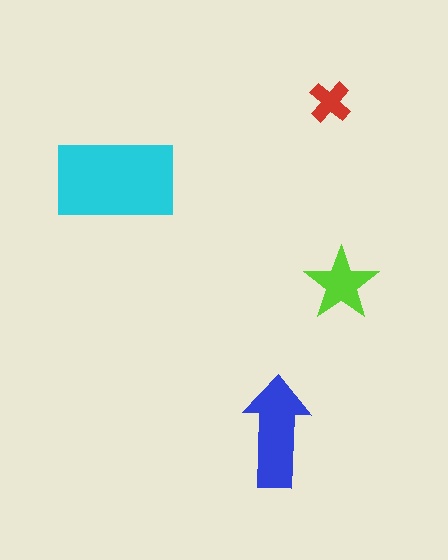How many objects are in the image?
There are 4 objects in the image.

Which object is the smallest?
The red cross.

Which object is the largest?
The cyan rectangle.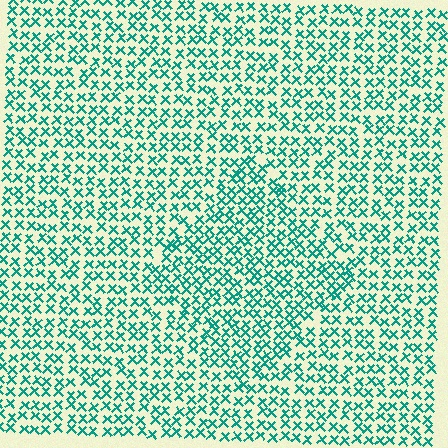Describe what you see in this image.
The image contains small teal elements arranged at two different densities. A diamond-shaped region is visible where the elements are more densely packed than the surrounding area.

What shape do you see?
I see a diamond.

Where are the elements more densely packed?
The elements are more densely packed inside the diamond boundary.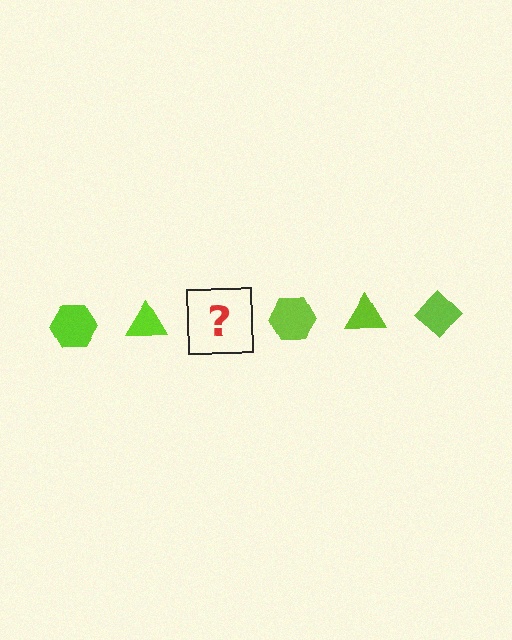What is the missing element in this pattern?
The missing element is a lime diamond.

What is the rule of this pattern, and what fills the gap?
The rule is that the pattern cycles through hexagon, triangle, diamond shapes in lime. The gap should be filled with a lime diamond.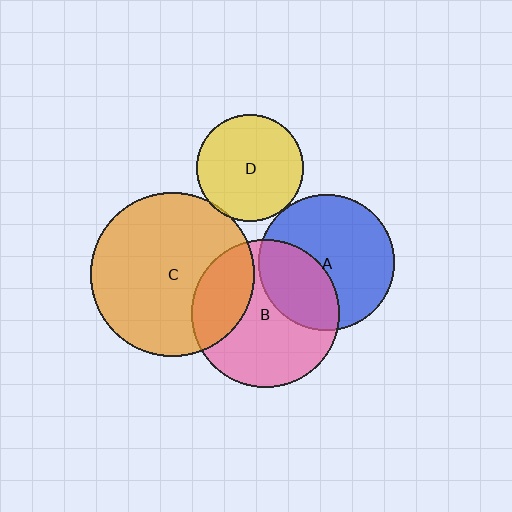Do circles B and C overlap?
Yes.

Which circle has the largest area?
Circle C (orange).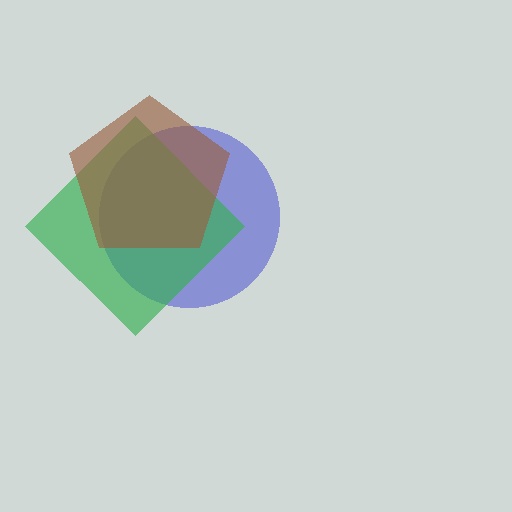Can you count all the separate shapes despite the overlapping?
Yes, there are 3 separate shapes.